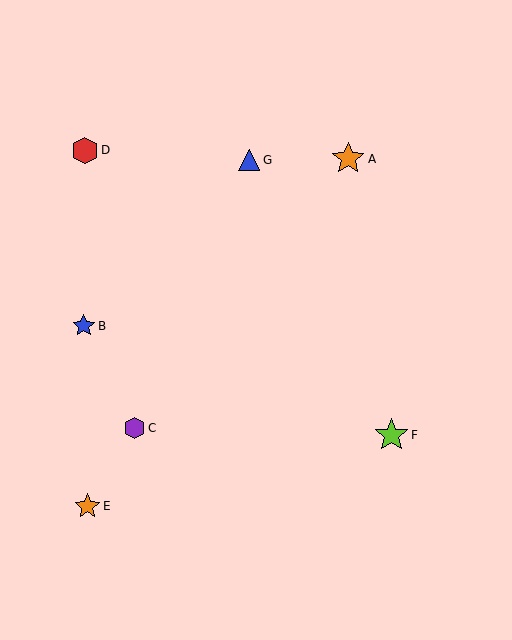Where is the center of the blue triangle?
The center of the blue triangle is at (249, 160).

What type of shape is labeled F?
Shape F is a lime star.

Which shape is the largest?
The lime star (labeled F) is the largest.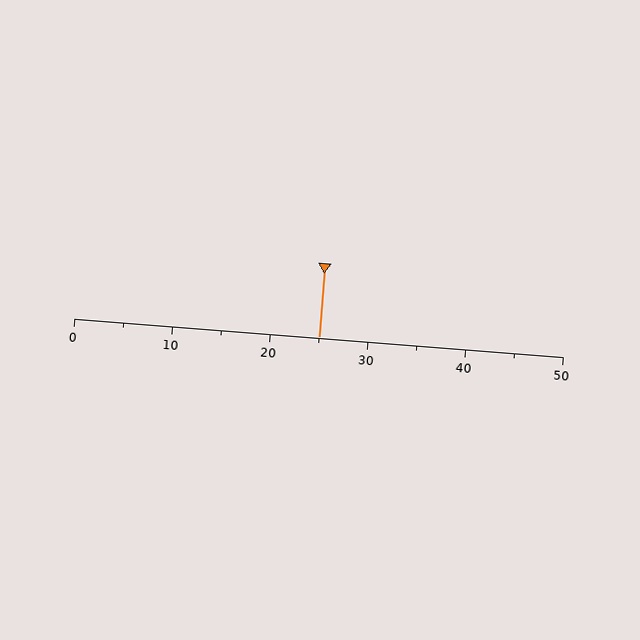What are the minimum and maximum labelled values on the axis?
The axis runs from 0 to 50.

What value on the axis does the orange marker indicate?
The marker indicates approximately 25.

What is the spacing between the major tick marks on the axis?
The major ticks are spaced 10 apart.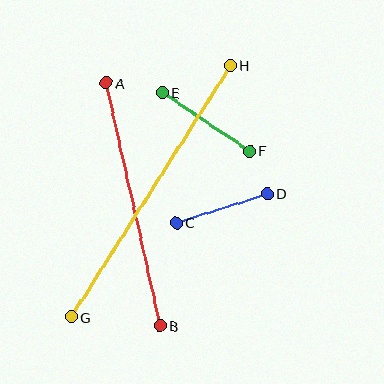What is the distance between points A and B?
The distance is approximately 249 pixels.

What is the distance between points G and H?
The distance is approximately 297 pixels.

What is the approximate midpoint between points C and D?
The midpoint is at approximately (222, 208) pixels.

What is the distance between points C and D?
The distance is approximately 95 pixels.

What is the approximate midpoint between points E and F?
The midpoint is at approximately (206, 122) pixels.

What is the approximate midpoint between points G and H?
The midpoint is at approximately (151, 191) pixels.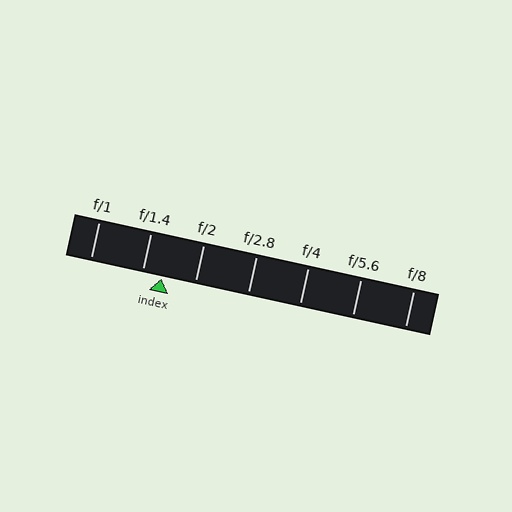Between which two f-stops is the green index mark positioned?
The index mark is between f/1.4 and f/2.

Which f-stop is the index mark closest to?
The index mark is closest to f/1.4.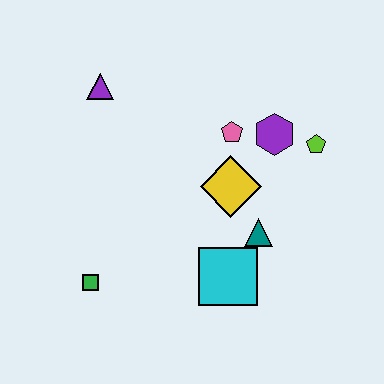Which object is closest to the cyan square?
The teal triangle is closest to the cyan square.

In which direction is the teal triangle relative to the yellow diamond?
The teal triangle is below the yellow diamond.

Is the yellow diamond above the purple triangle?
No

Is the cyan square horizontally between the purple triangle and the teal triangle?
Yes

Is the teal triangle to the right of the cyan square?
Yes